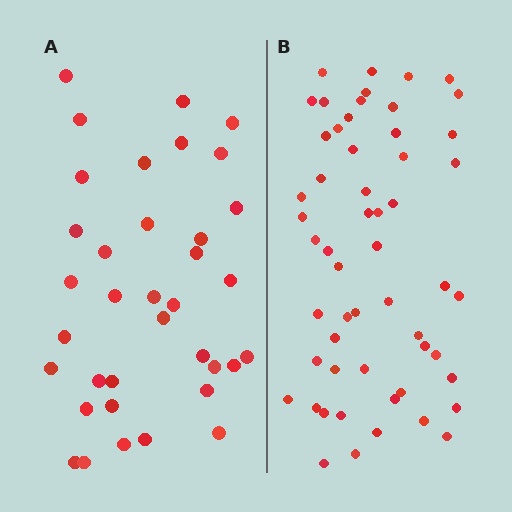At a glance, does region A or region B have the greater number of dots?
Region B (the right region) has more dots.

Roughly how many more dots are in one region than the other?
Region B has approximately 20 more dots than region A.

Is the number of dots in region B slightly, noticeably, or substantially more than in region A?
Region B has substantially more. The ratio is roughly 1.5 to 1.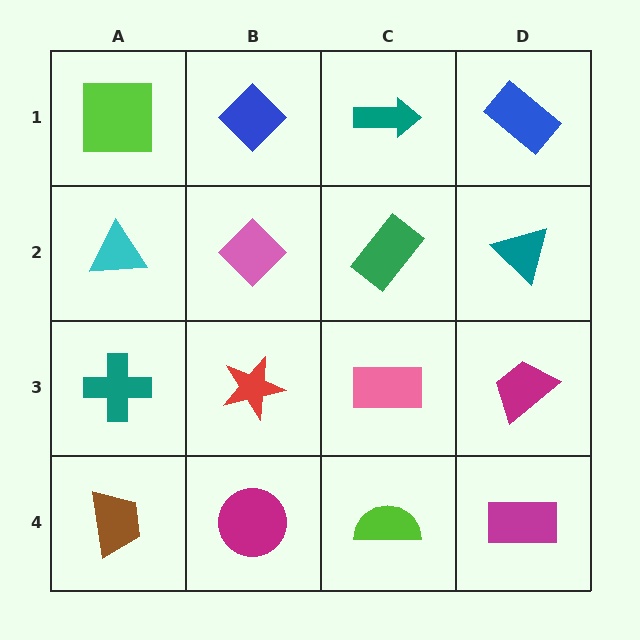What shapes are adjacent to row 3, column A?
A cyan triangle (row 2, column A), a brown trapezoid (row 4, column A), a red star (row 3, column B).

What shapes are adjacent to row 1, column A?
A cyan triangle (row 2, column A), a blue diamond (row 1, column B).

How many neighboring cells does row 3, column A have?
3.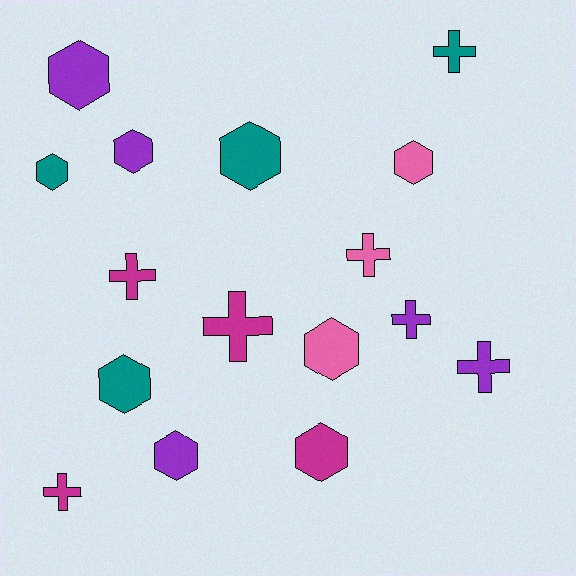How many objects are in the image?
There are 16 objects.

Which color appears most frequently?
Purple, with 5 objects.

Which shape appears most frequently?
Hexagon, with 9 objects.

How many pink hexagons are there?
There are 2 pink hexagons.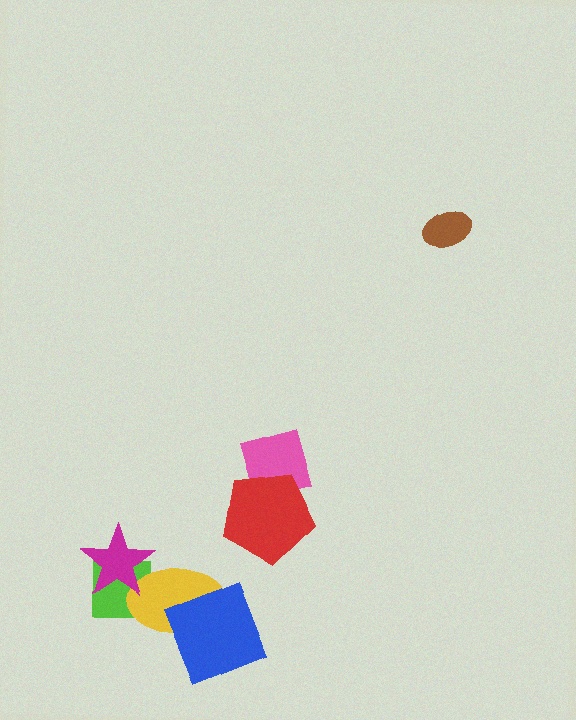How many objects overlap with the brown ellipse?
0 objects overlap with the brown ellipse.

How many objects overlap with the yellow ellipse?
3 objects overlap with the yellow ellipse.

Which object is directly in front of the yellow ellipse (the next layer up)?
The magenta star is directly in front of the yellow ellipse.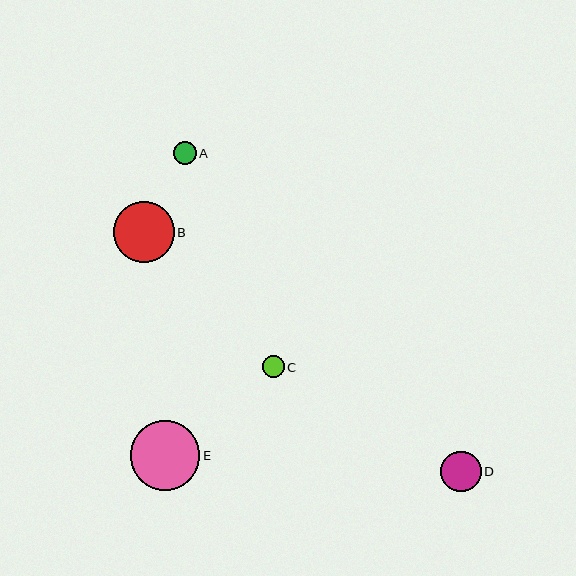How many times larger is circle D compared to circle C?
Circle D is approximately 1.9 times the size of circle C.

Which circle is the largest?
Circle E is the largest with a size of approximately 70 pixels.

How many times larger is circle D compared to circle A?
Circle D is approximately 1.8 times the size of circle A.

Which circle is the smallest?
Circle C is the smallest with a size of approximately 21 pixels.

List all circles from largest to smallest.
From largest to smallest: E, B, D, A, C.